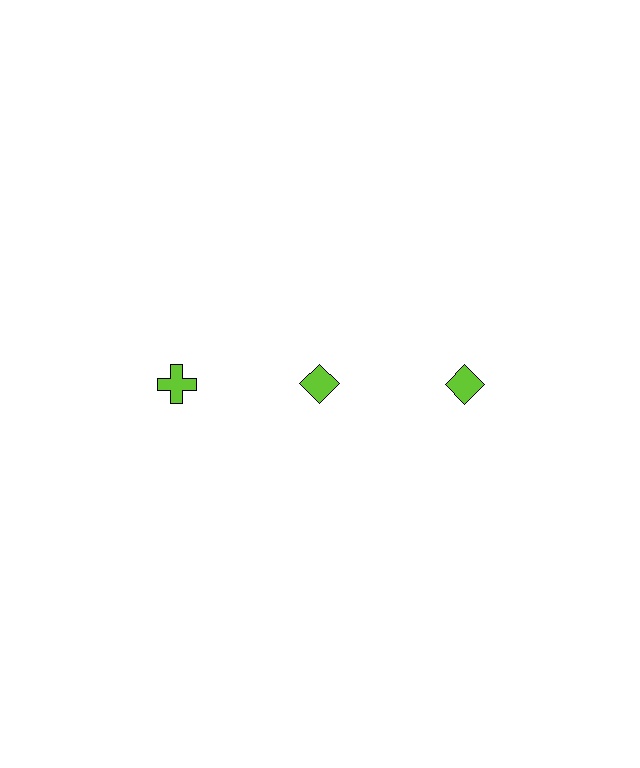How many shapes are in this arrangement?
There are 3 shapes arranged in a grid pattern.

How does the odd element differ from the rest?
It has a different shape: cross instead of diamond.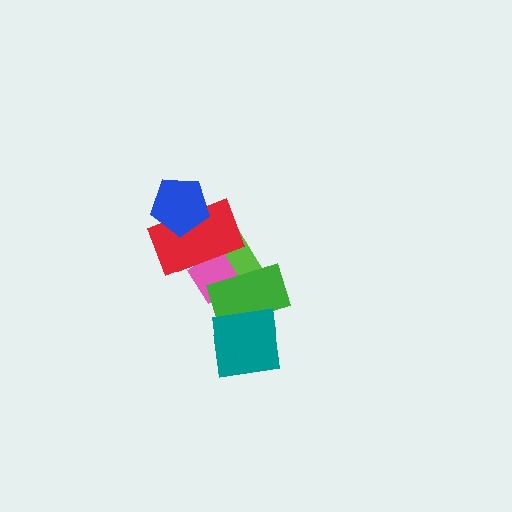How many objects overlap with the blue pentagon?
1 object overlaps with the blue pentagon.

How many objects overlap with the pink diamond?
3 objects overlap with the pink diamond.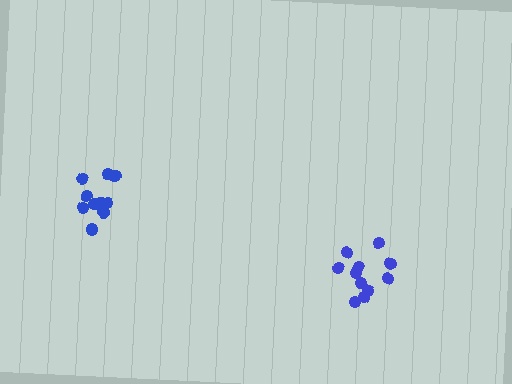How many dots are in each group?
Group 1: 10 dots, Group 2: 11 dots (21 total).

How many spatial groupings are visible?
There are 2 spatial groupings.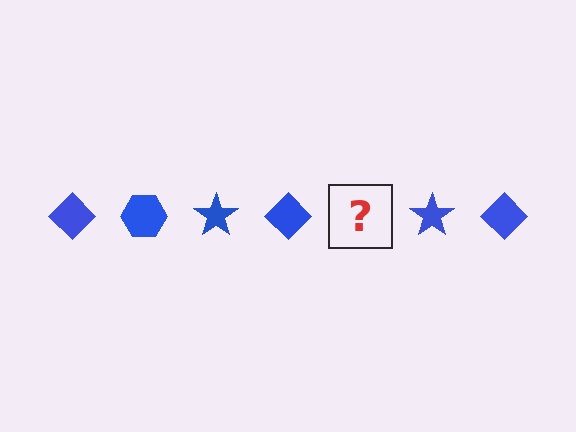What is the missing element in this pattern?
The missing element is a blue hexagon.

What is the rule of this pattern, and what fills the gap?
The rule is that the pattern cycles through diamond, hexagon, star shapes in blue. The gap should be filled with a blue hexagon.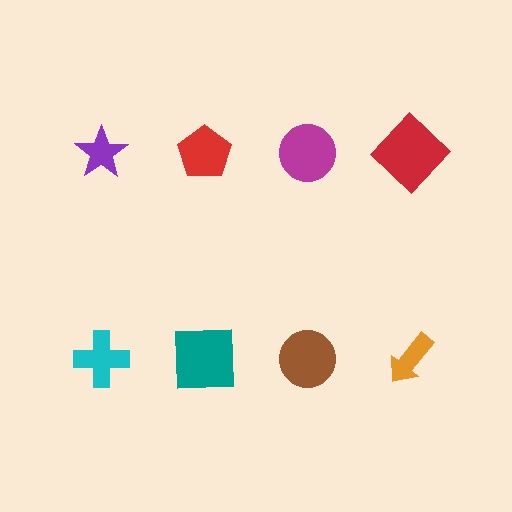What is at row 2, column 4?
An orange arrow.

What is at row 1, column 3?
A magenta circle.